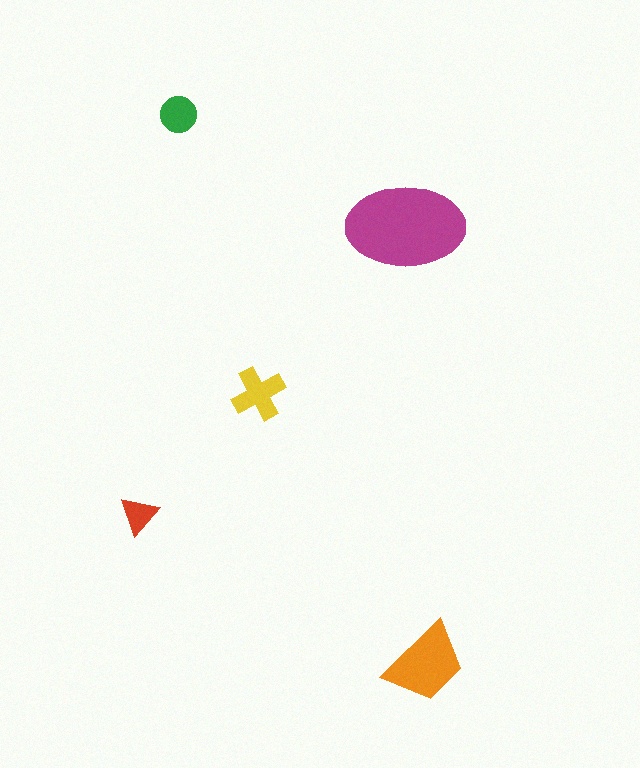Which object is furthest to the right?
The orange trapezoid is rightmost.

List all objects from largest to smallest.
The magenta ellipse, the orange trapezoid, the yellow cross, the green circle, the red triangle.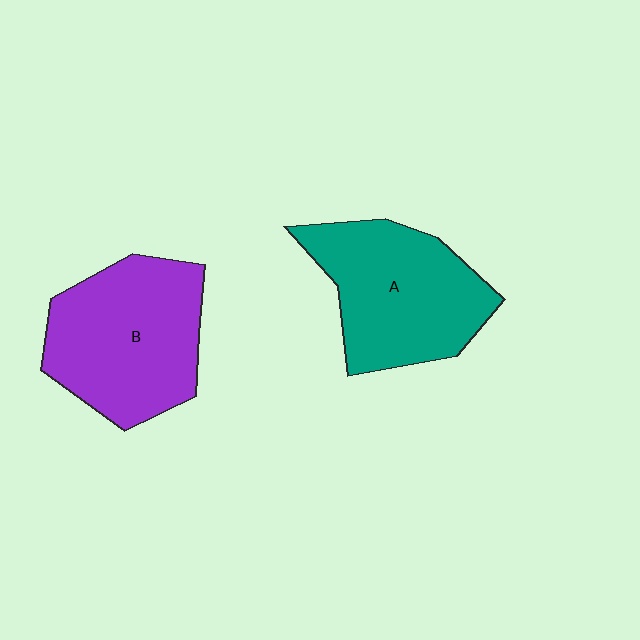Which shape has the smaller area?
Shape A (teal).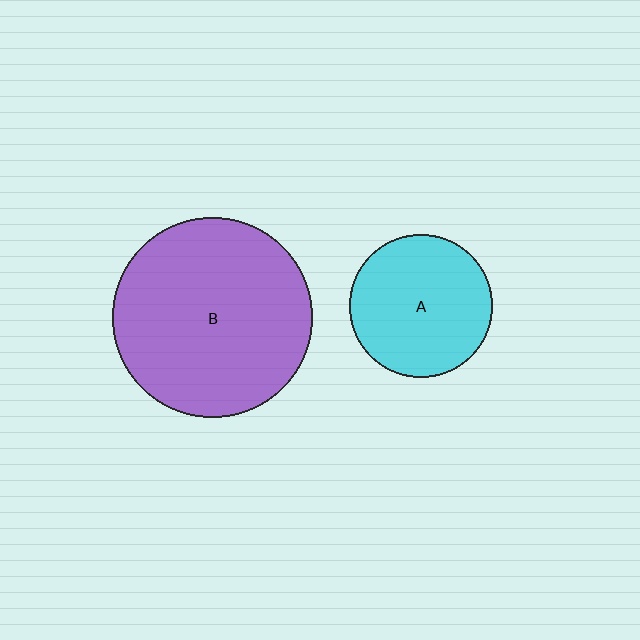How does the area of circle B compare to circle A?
Approximately 2.0 times.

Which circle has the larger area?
Circle B (purple).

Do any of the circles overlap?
No, none of the circles overlap.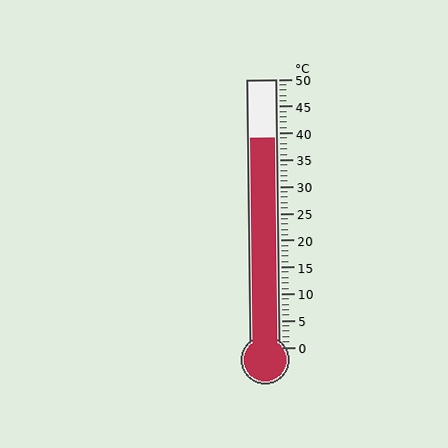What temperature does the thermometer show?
The thermometer shows approximately 39°C.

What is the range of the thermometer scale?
The thermometer scale ranges from 0°C to 50°C.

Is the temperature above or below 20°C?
The temperature is above 20°C.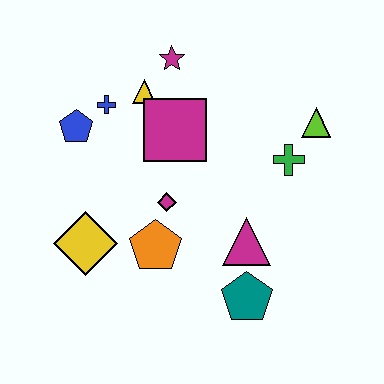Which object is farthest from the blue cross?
The teal pentagon is farthest from the blue cross.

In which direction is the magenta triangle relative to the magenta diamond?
The magenta triangle is to the right of the magenta diamond.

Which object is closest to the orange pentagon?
The magenta diamond is closest to the orange pentagon.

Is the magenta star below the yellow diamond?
No